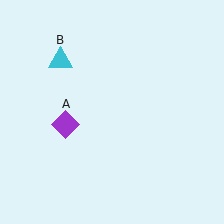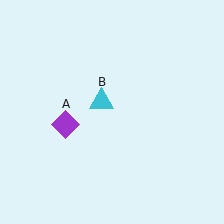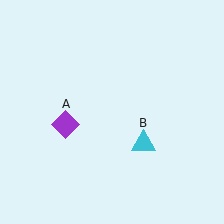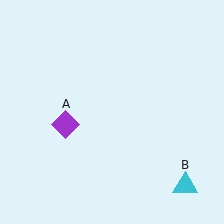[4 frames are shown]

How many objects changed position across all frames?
1 object changed position: cyan triangle (object B).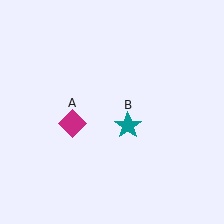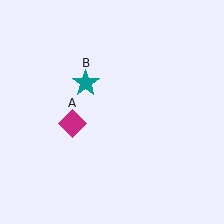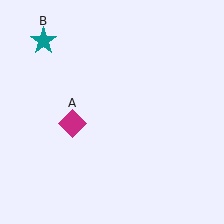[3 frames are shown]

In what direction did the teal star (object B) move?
The teal star (object B) moved up and to the left.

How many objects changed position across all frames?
1 object changed position: teal star (object B).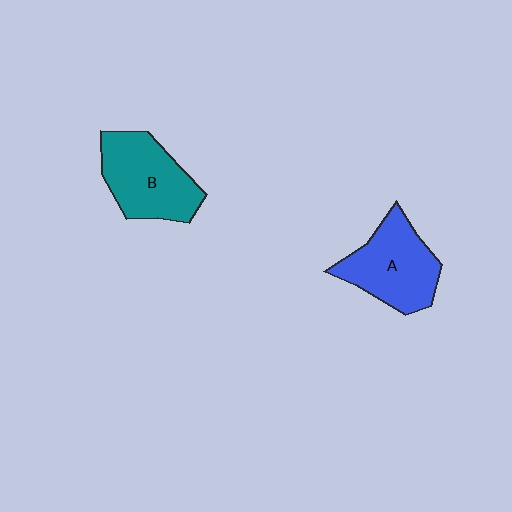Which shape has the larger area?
Shape B (teal).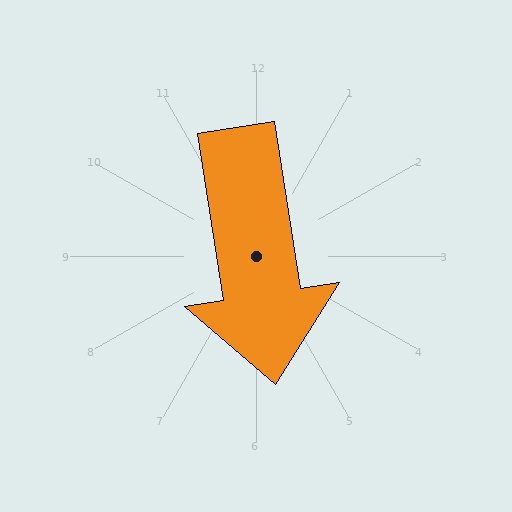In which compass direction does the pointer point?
South.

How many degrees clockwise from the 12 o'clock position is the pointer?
Approximately 171 degrees.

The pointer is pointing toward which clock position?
Roughly 6 o'clock.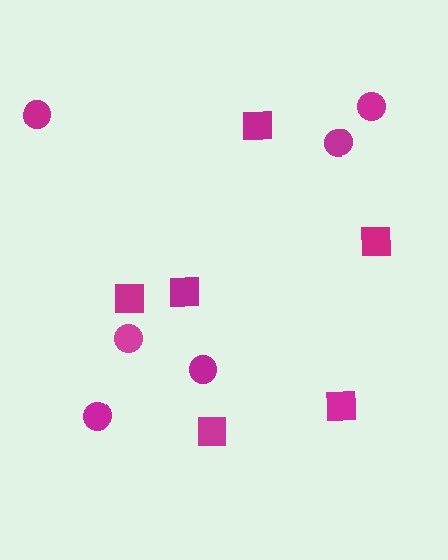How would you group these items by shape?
There are 2 groups: one group of circles (6) and one group of squares (6).